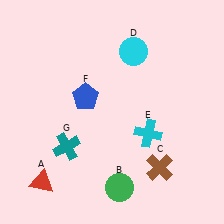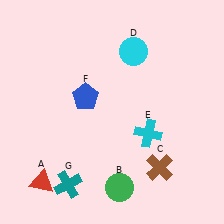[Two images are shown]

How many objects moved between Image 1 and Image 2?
1 object moved between the two images.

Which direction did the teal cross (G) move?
The teal cross (G) moved down.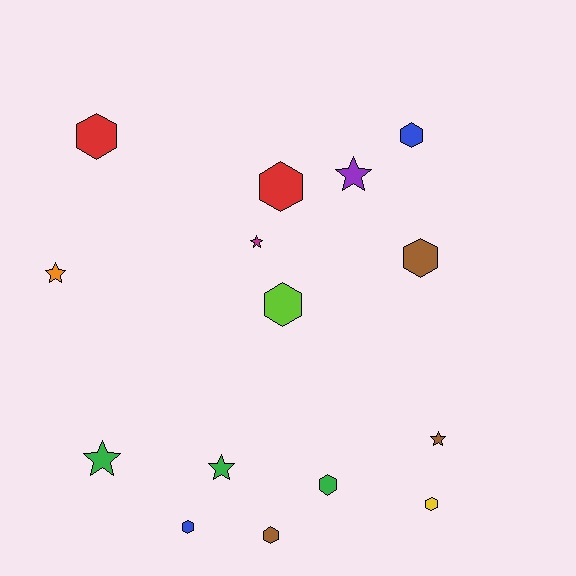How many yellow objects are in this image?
There is 1 yellow object.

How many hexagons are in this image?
There are 9 hexagons.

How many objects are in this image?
There are 15 objects.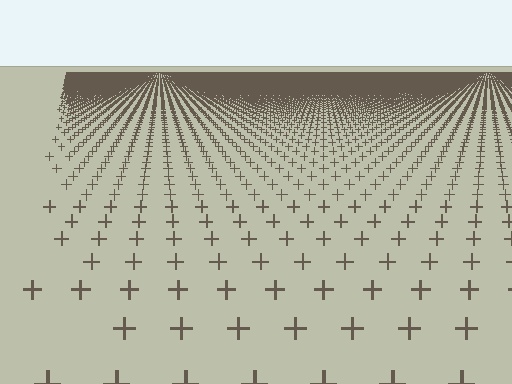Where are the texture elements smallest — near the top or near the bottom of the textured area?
Near the top.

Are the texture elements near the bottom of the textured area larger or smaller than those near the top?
Larger. Near the bottom, elements are closer to the viewer and appear at a bigger on-screen size.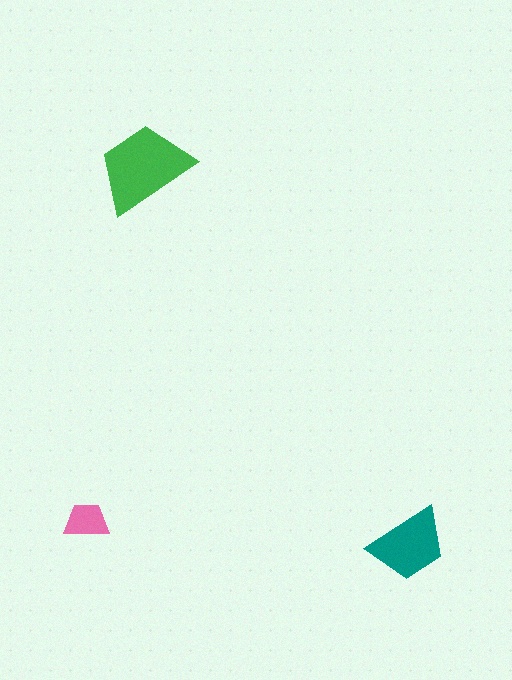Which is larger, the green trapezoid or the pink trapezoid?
The green one.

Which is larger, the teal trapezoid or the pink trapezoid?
The teal one.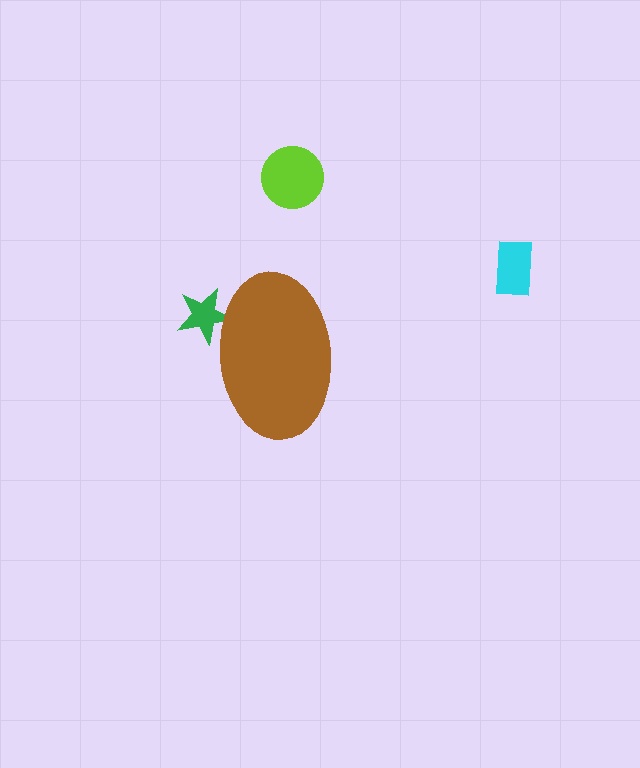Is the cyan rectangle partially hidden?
No, the cyan rectangle is fully visible.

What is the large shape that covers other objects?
A brown ellipse.